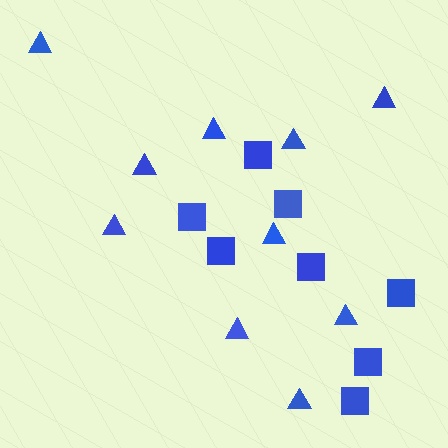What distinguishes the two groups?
There are 2 groups: one group of squares (8) and one group of triangles (10).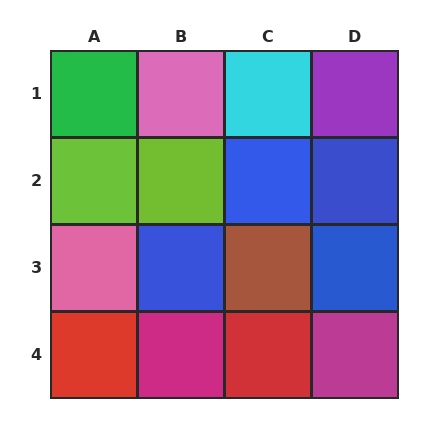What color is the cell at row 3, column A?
Pink.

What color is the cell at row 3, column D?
Blue.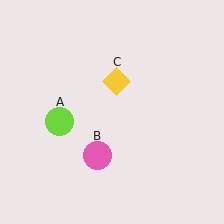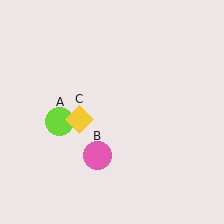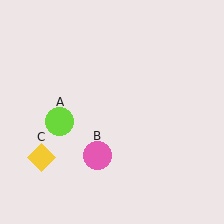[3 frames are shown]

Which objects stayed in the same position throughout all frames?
Lime circle (object A) and pink circle (object B) remained stationary.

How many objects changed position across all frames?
1 object changed position: yellow diamond (object C).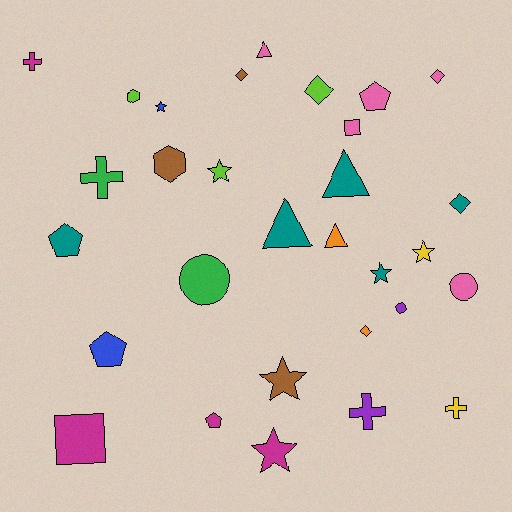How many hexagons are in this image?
There are 2 hexagons.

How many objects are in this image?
There are 30 objects.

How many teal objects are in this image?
There are 5 teal objects.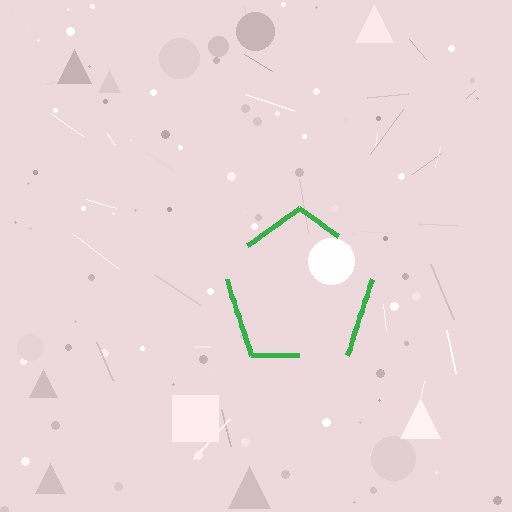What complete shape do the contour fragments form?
The contour fragments form a pentagon.